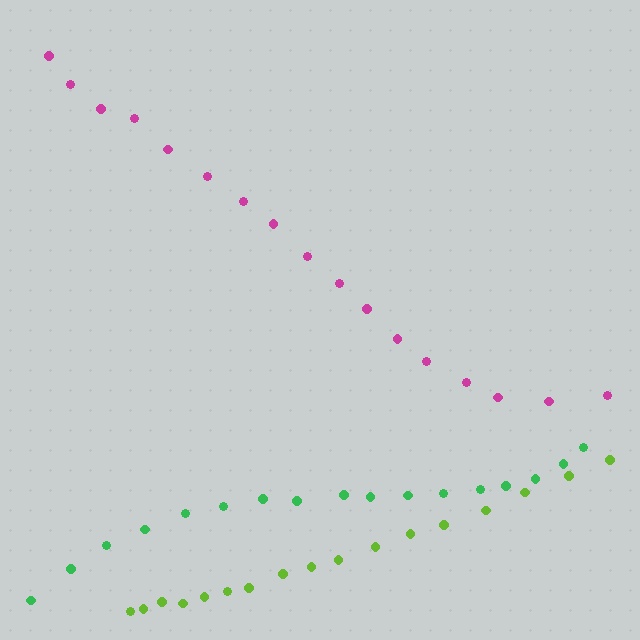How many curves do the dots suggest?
There are 3 distinct paths.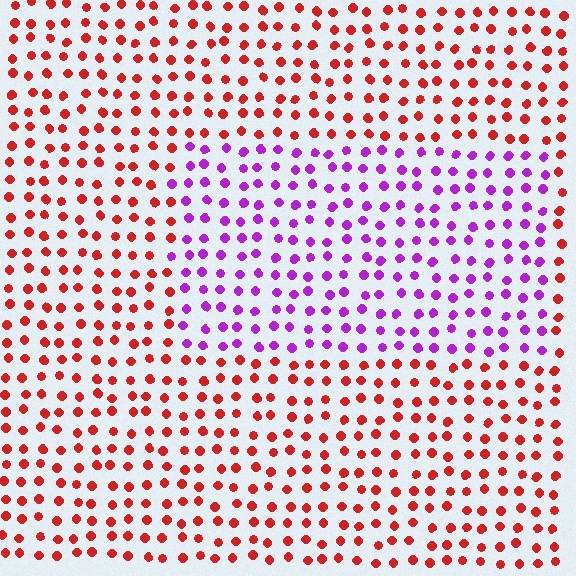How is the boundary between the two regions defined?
The boundary is defined purely by a slight shift in hue (about 69 degrees). Spacing, size, and orientation are identical on both sides.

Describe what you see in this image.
The image is filled with small red elements in a uniform arrangement. A rectangle-shaped region is visible where the elements are tinted to a slightly different hue, forming a subtle color boundary.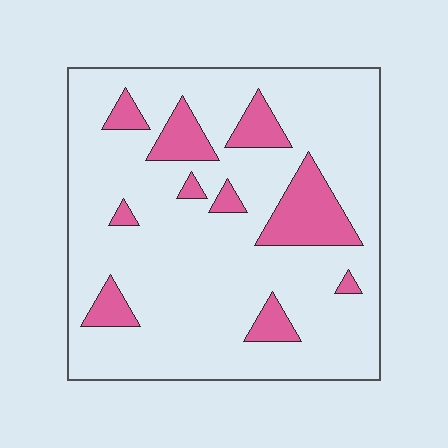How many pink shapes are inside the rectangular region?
10.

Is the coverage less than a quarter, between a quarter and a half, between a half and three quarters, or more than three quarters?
Less than a quarter.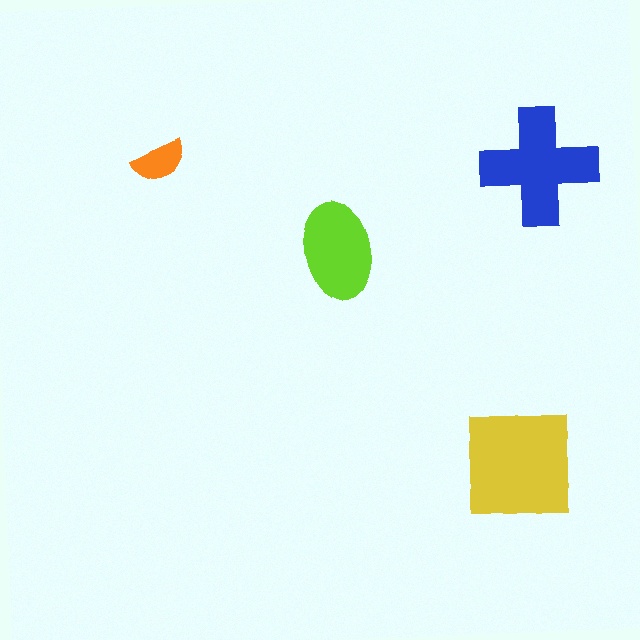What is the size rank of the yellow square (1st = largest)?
1st.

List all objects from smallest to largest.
The orange semicircle, the lime ellipse, the blue cross, the yellow square.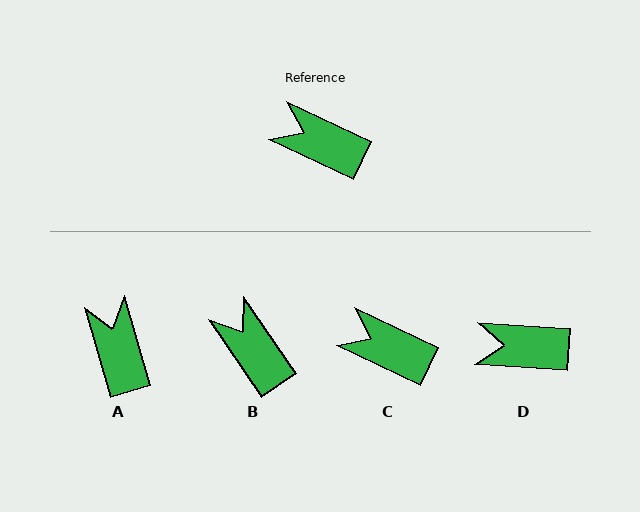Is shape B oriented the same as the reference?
No, it is off by about 31 degrees.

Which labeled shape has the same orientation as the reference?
C.